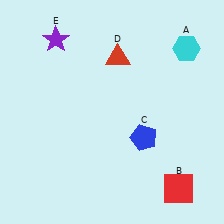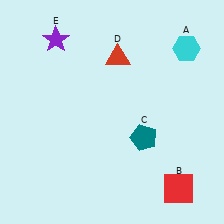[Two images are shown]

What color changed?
The pentagon (C) changed from blue in Image 1 to teal in Image 2.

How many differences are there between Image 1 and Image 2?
There is 1 difference between the two images.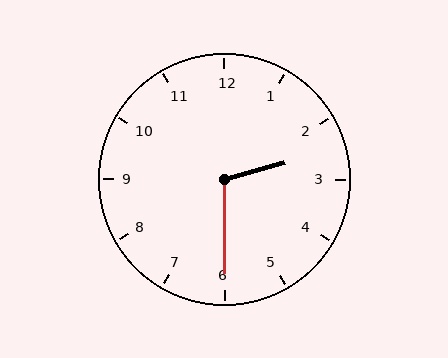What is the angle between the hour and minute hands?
Approximately 105 degrees.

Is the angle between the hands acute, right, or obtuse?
It is obtuse.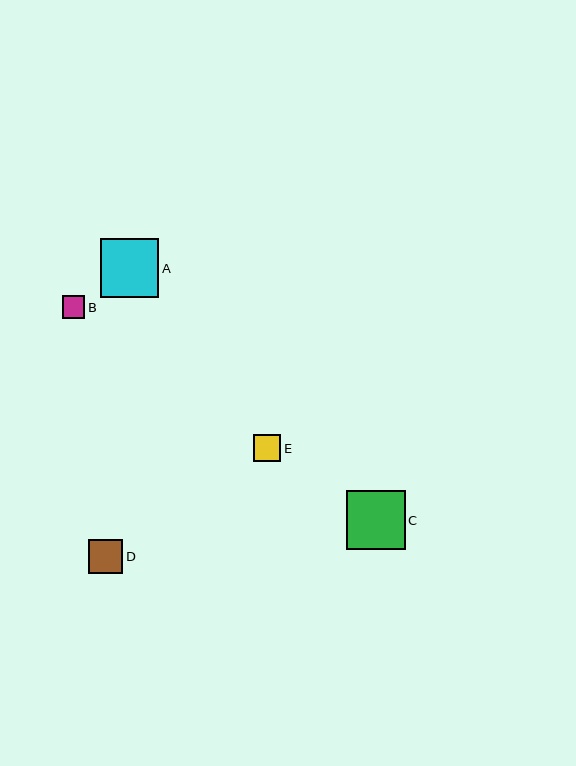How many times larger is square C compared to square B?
Square C is approximately 2.6 times the size of square B.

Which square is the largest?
Square C is the largest with a size of approximately 59 pixels.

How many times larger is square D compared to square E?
Square D is approximately 1.2 times the size of square E.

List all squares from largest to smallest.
From largest to smallest: C, A, D, E, B.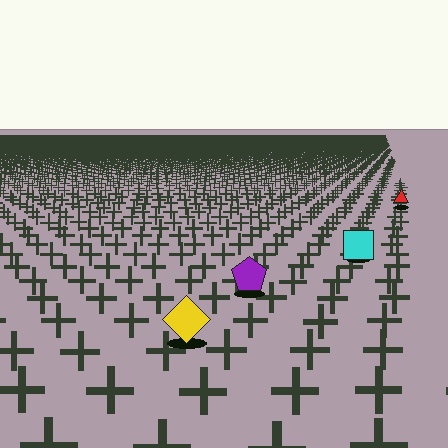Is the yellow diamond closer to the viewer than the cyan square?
Yes. The yellow diamond is closer — you can tell from the texture gradient: the ground texture is coarser near it.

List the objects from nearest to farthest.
From nearest to farthest: the yellow diamond, the purple pentagon, the cyan square, the red triangle.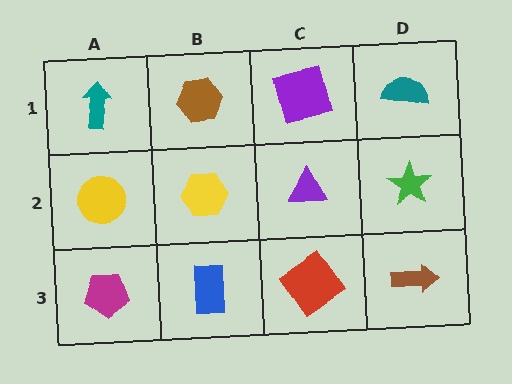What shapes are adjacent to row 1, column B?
A yellow hexagon (row 2, column B), a teal arrow (row 1, column A), a purple square (row 1, column C).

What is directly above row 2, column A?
A teal arrow.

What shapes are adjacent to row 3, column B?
A yellow hexagon (row 2, column B), a magenta pentagon (row 3, column A), a red diamond (row 3, column C).